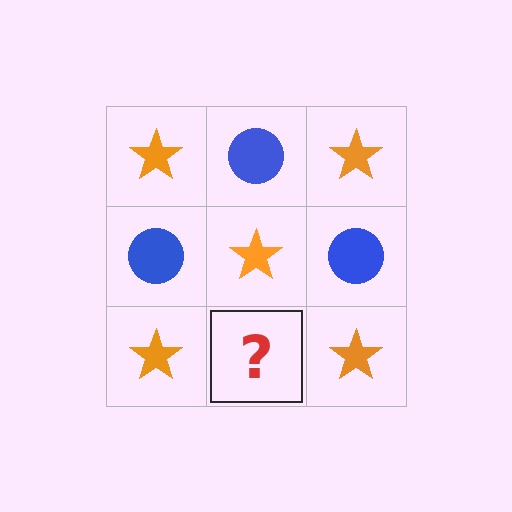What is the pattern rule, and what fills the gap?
The rule is that it alternates orange star and blue circle in a checkerboard pattern. The gap should be filled with a blue circle.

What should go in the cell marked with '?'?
The missing cell should contain a blue circle.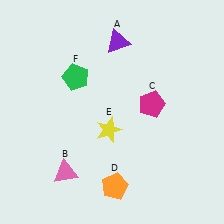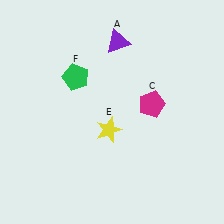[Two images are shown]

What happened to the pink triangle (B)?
The pink triangle (B) was removed in Image 2. It was in the bottom-left area of Image 1.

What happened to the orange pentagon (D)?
The orange pentagon (D) was removed in Image 2. It was in the bottom-right area of Image 1.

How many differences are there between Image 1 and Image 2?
There are 2 differences between the two images.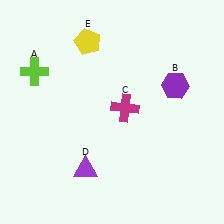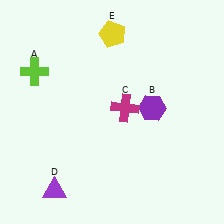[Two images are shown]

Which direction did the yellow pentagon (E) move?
The yellow pentagon (E) moved right.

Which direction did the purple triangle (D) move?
The purple triangle (D) moved left.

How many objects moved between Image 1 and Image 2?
3 objects moved between the two images.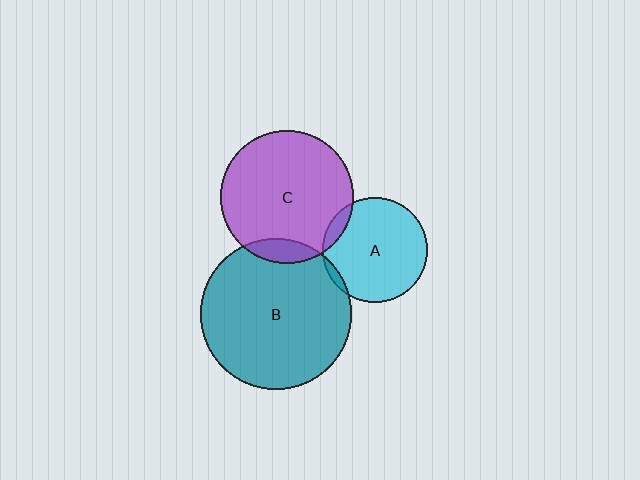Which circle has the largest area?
Circle B (teal).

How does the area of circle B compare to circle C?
Approximately 1.3 times.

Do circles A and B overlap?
Yes.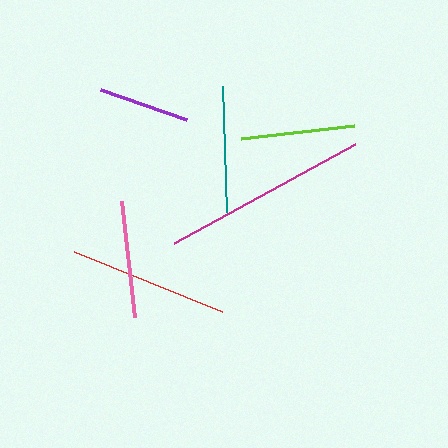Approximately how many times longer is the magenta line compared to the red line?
The magenta line is approximately 1.3 times the length of the red line.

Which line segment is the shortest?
The purple line is the shortest at approximately 91 pixels.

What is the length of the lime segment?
The lime segment is approximately 113 pixels long.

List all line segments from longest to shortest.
From longest to shortest: magenta, red, teal, pink, lime, purple.